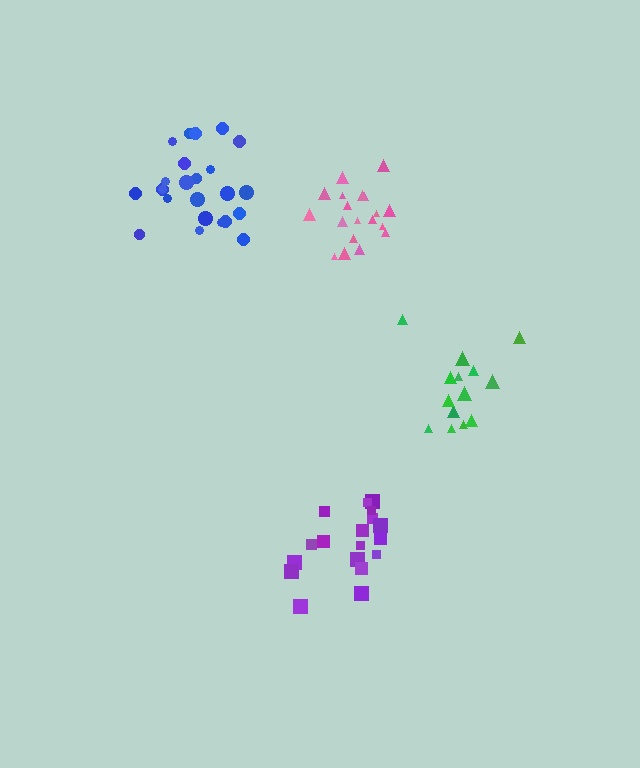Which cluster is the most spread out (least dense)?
Green.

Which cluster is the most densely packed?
Pink.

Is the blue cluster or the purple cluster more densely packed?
Blue.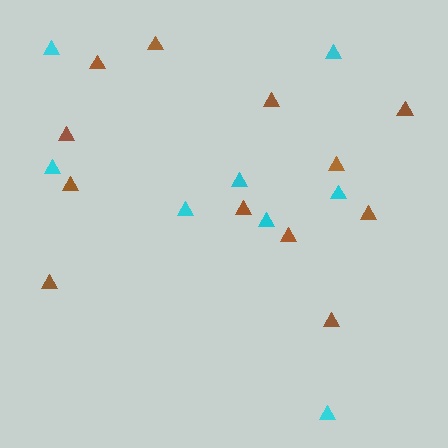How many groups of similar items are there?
There are 2 groups: one group of brown triangles (12) and one group of cyan triangles (8).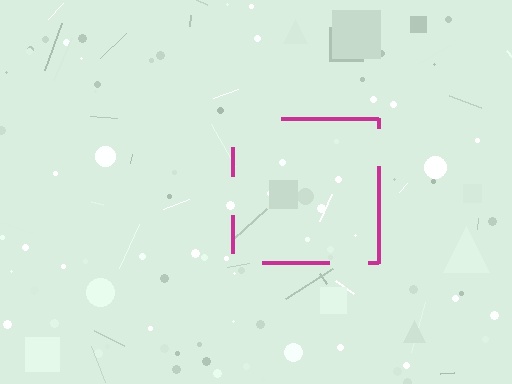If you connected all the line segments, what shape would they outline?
They would outline a square.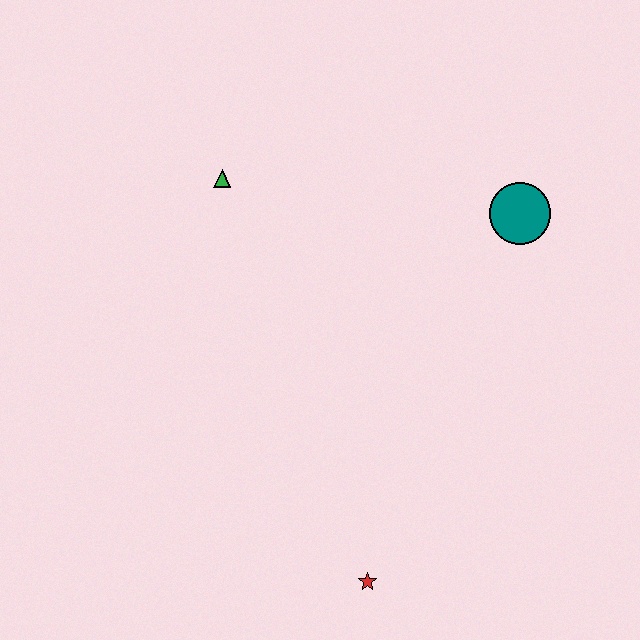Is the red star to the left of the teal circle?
Yes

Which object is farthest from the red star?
The green triangle is farthest from the red star.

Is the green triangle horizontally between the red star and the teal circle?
No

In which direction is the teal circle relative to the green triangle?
The teal circle is to the right of the green triangle.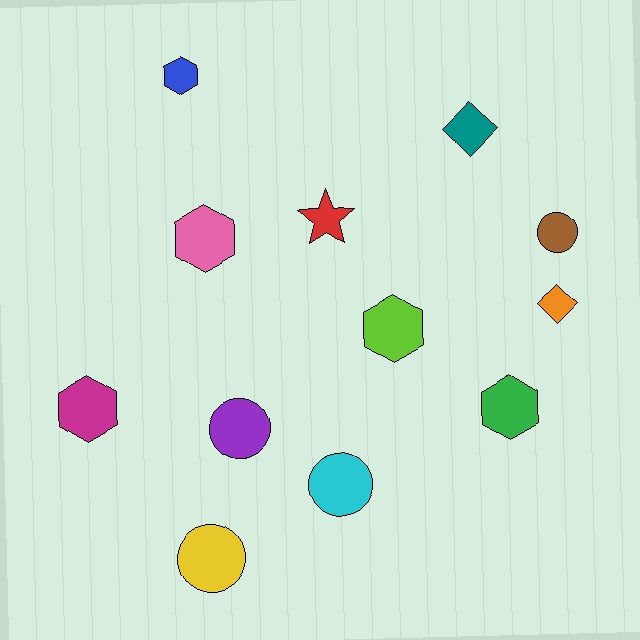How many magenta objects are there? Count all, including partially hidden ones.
There is 1 magenta object.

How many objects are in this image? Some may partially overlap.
There are 12 objects.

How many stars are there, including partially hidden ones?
There is 1 star.